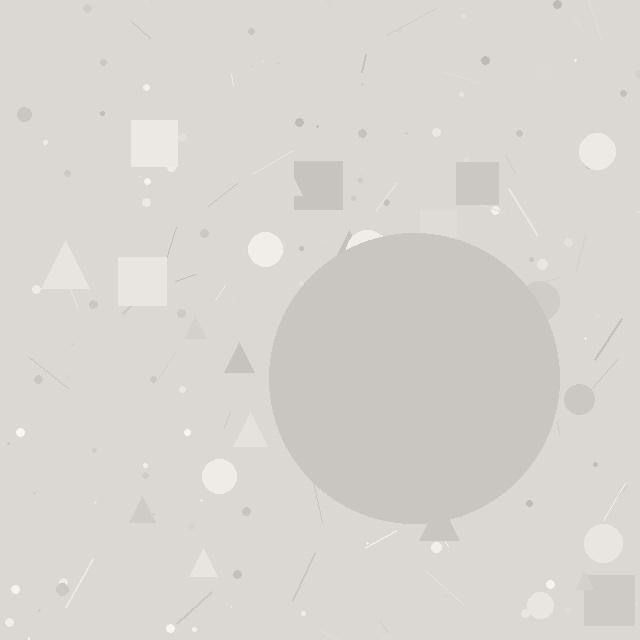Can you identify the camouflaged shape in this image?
The camouflaged shape is a circle.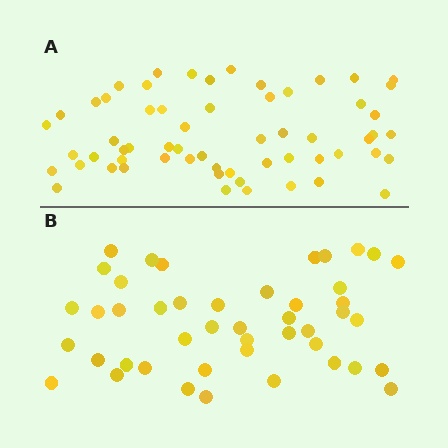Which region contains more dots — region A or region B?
Region A (the top region) has more dots.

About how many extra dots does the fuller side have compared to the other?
Region A has approximately 15 more dots than region B.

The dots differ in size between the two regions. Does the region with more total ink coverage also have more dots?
No. Region B has more total ink coverage because its dots are larger, but region A actually contains more individual dots. Total area can be misleading — the number of items is what matters here.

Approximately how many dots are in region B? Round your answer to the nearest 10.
About 40 dots. (The exact count is 45, which rounds to 40.)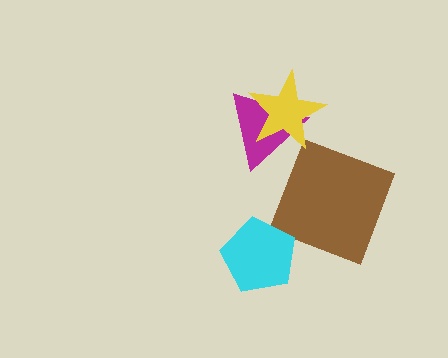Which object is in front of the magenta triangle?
The yellow star is in front of the magenta triangle.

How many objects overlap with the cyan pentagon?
0 objects overlap with the cyan pentagon.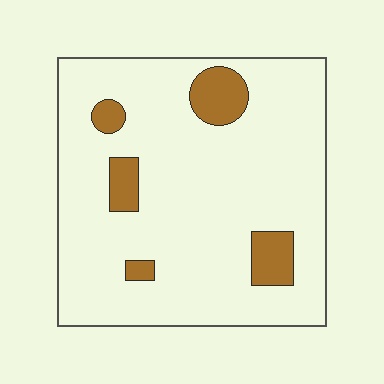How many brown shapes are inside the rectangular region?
5.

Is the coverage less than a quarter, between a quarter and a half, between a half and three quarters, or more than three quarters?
Less than a quarter.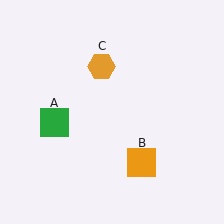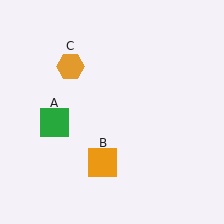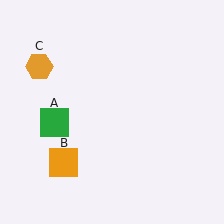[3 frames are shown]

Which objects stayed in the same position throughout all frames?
Green square (object A) remained stationary.